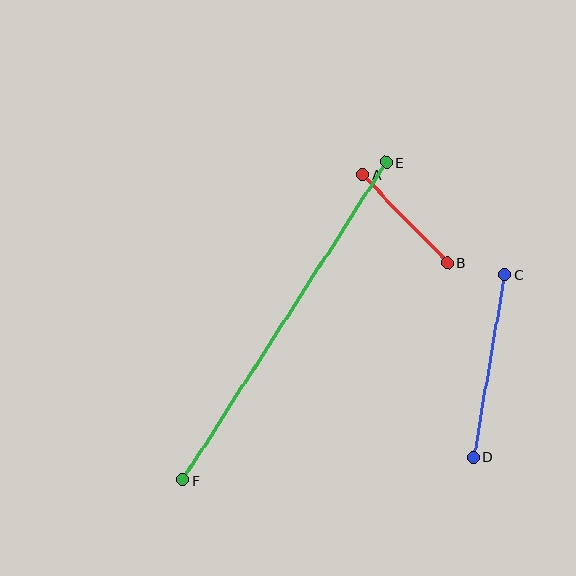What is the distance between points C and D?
The distance is approximately 185 pixels.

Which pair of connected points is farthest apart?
Points E and F are farthest apart.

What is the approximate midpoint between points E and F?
The midpoint is at approximately (284, 321) pixels.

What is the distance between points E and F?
The distance is approximately 377 pixels.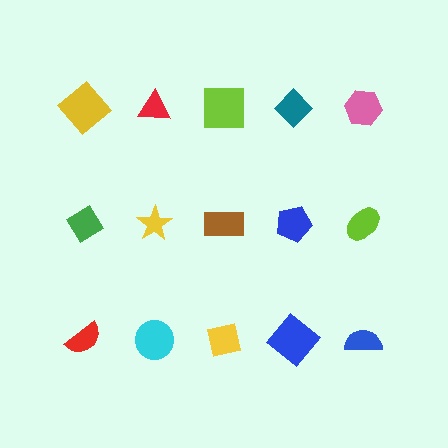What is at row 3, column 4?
A blue diamond.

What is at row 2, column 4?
A blue pentagon.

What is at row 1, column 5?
A pink hexagon.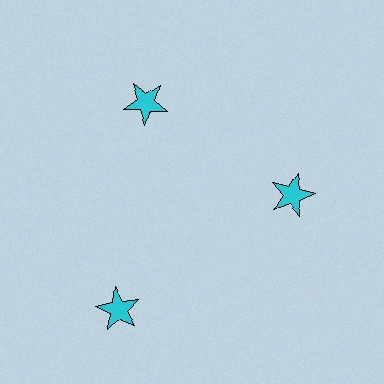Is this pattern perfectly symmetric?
No. The 3 cyan stars are arranged in a ring, but one element near the 7 o'clock position is pushed outward from the center, breaking the 3-fold rotational symmetry.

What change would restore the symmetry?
The symmetry would be restored by moving it inward, back onto the ring so that all 3 stars sit at equal angles and equal distance from the center.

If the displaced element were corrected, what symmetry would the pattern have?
It would have 3-fold rotational symmetry — the pattern would map onto itself every 120 degrees.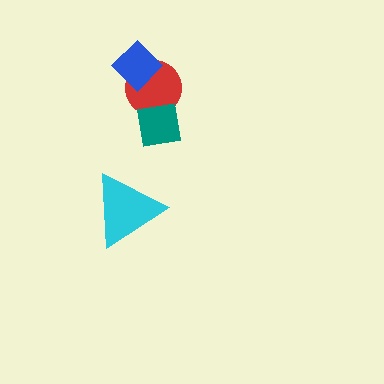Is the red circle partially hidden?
Yes, it is partially covered by another shape.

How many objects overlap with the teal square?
1 object overlaps with the teal square.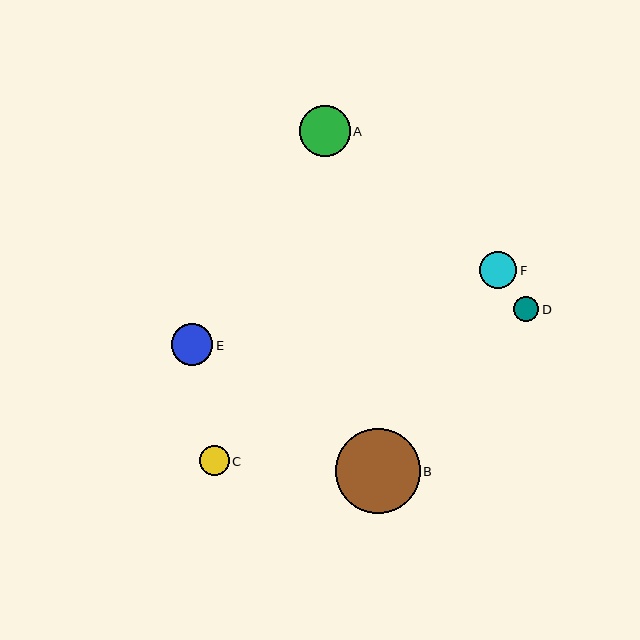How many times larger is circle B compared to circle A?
Circle B is approximately 1.7 times the size of circle A.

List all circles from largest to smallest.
From largest to smallest: B, A, E, F, C, D.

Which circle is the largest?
Circle B is the largest with a size of approximately 85 pixels.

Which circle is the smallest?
Circle D is the smallest with a size of approximately 25 pixels.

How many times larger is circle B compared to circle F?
Circle B is approximately 2.3 times the size of circle F.